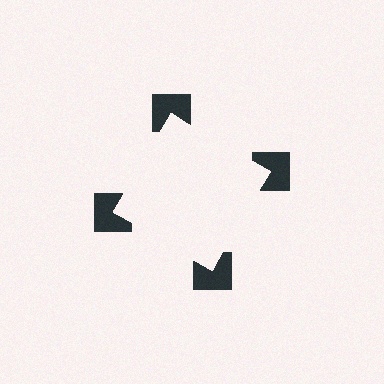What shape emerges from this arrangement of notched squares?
An illusory square — its edges are inferred from the aligned wedge cuts in the notched squares, not physically drawn.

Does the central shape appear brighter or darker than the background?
It typically appears slightly brighter than the background, even though no actual brightness change is drawn.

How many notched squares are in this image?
There are 4 — one at each vertex of the illusory square.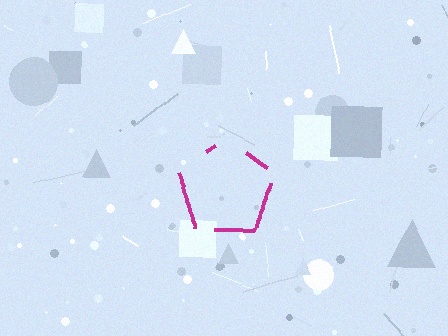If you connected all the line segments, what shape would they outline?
They would outline a pentagon.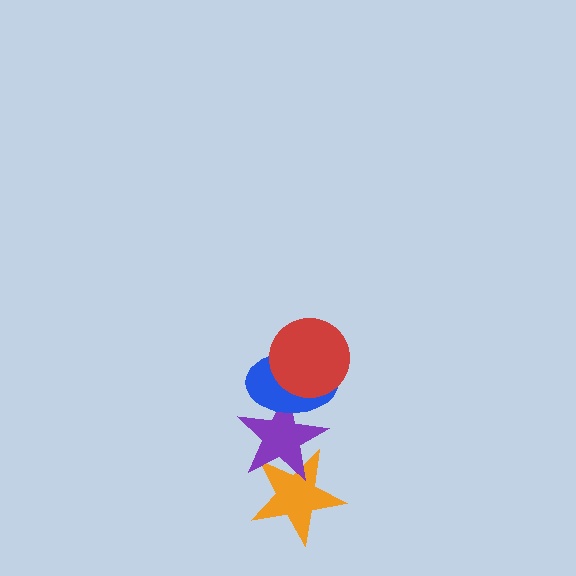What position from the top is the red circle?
The red circle is 1st from the top.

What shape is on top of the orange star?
The purple star is on top of the orange star.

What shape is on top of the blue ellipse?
The red circle is on top of the blue ellipse.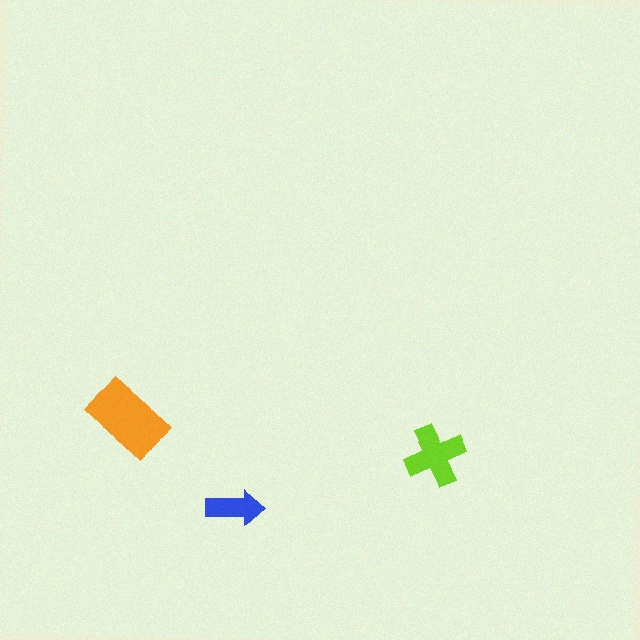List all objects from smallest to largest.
The blue arrow, the lime cross, the orange rectangle.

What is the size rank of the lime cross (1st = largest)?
2nd.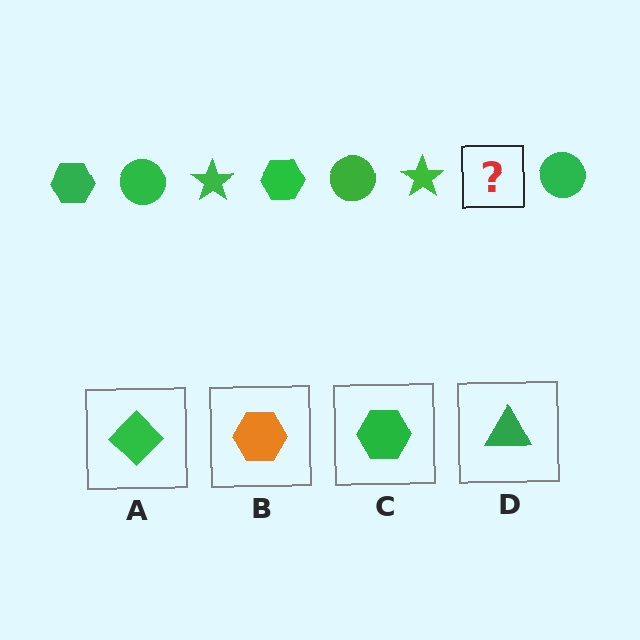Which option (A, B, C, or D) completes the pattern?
C.